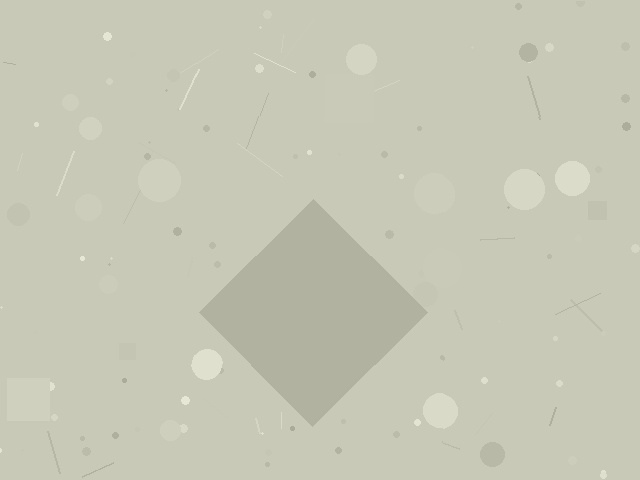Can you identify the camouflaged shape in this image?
The camouflaged shape is a diamond.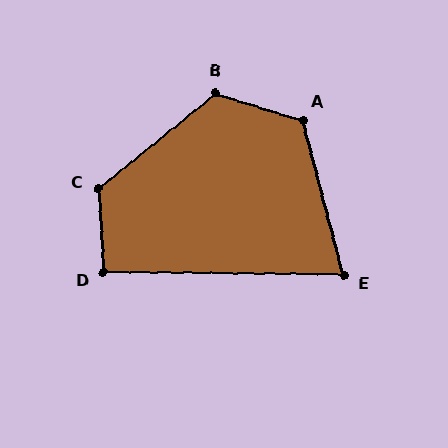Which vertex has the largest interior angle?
C, at approximately 126 degrees.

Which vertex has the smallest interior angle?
E, at approximately 75 degrees.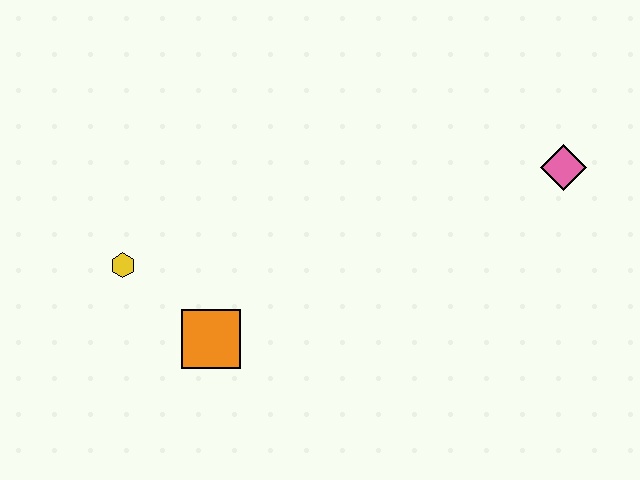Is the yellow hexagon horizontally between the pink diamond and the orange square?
No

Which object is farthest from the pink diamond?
The yellow hexagon is farthest from the pink diamond.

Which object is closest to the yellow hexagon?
The orange square is closest to the yellow hexagon.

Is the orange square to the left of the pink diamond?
Yes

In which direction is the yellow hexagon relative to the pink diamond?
The yellow hexagon is to the left of the pink diamond.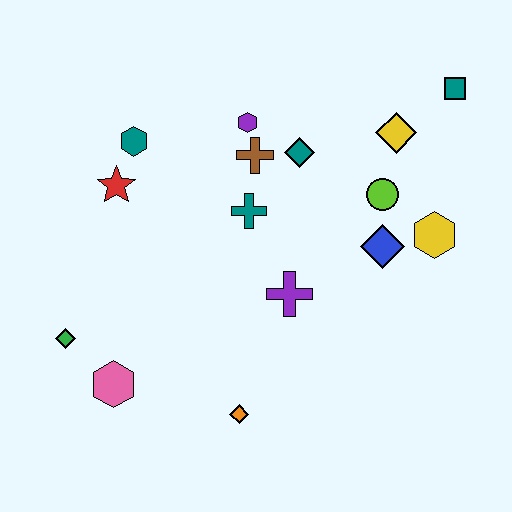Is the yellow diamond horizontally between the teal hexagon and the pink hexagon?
No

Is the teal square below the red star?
No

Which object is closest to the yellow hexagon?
The blue diamond is closest to the yellow hexagon.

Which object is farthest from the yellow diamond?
The green diamond is farthest from the yellow diamond.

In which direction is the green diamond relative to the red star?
The green diamond is below the red star.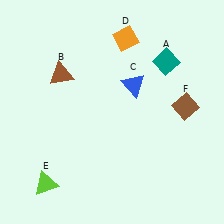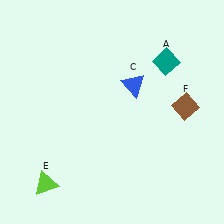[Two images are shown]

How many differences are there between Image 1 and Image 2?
There are 2 differences between the two images.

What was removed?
The orange diamond (D), the brown triangle (B) were removed in Image 2.